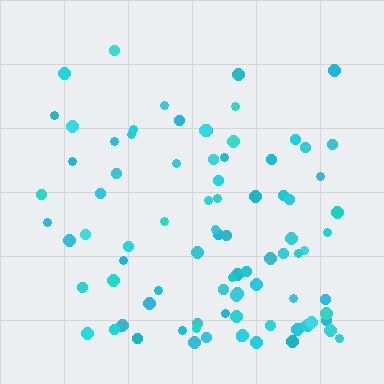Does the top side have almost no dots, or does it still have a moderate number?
Still a moderate number, just noticeably fewer than the bottom.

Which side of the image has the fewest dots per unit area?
The top.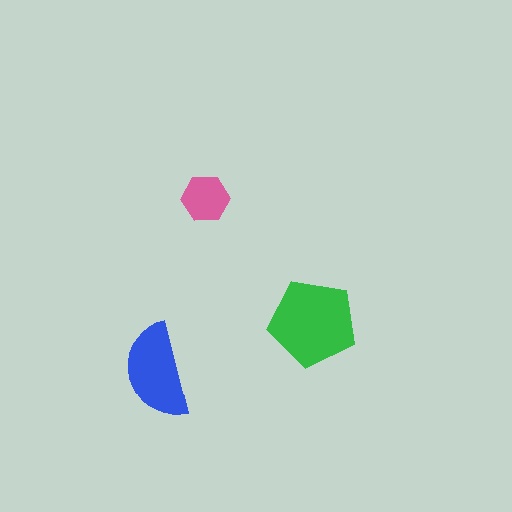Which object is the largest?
The green pentagon.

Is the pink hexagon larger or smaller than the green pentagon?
Smaller.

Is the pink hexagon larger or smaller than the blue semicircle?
Smaller.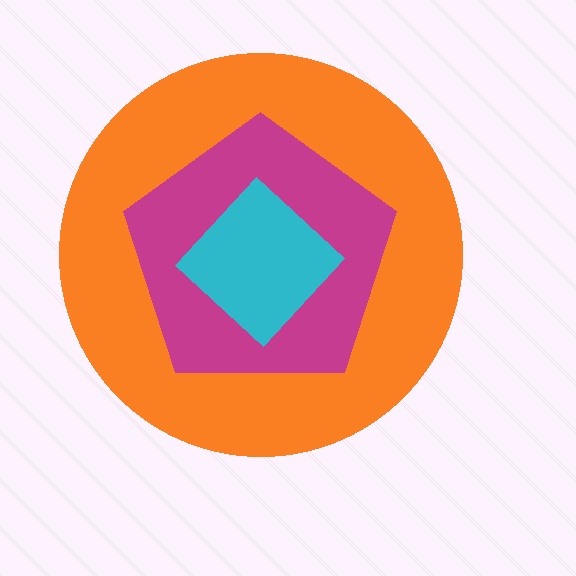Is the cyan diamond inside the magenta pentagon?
Yes.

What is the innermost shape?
The cyan diamond.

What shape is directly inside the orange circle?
The magenta pentagon.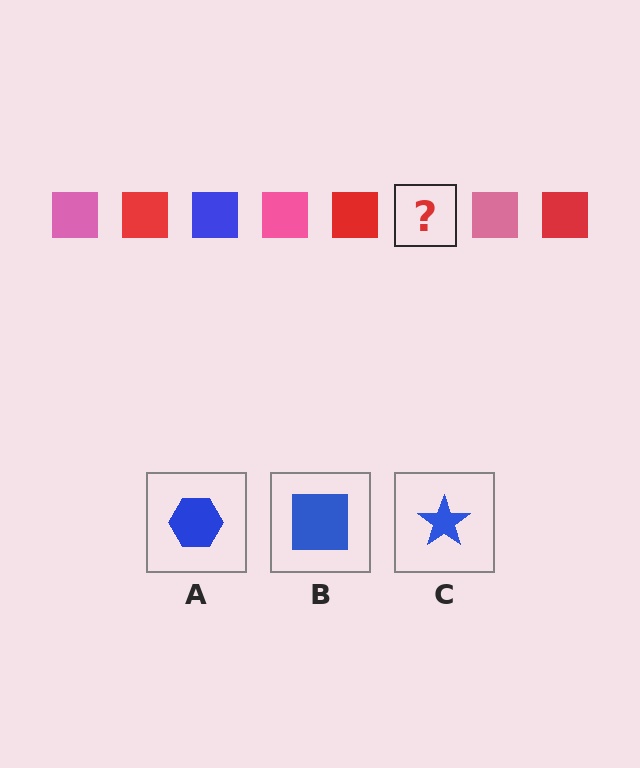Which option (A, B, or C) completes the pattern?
B.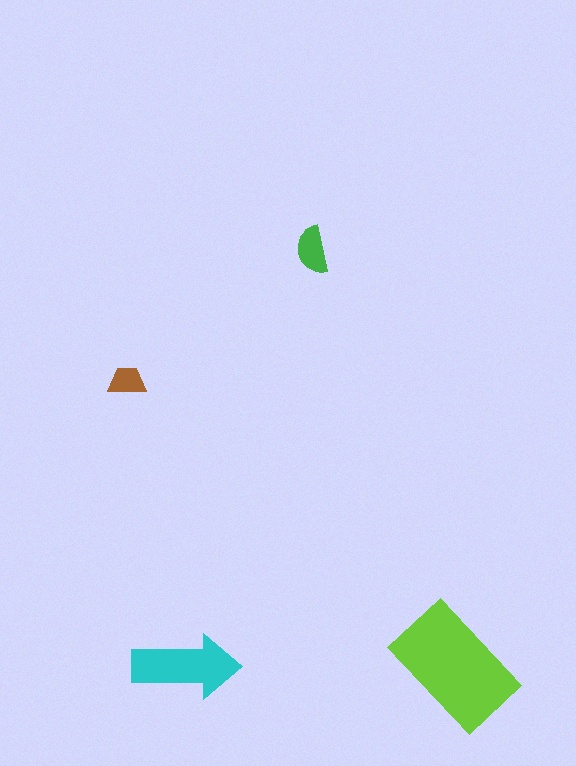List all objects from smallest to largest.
The brown trapezoid, the green semicircle, the cyan arrow, the lime rectangle.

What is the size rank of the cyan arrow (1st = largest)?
2nd.